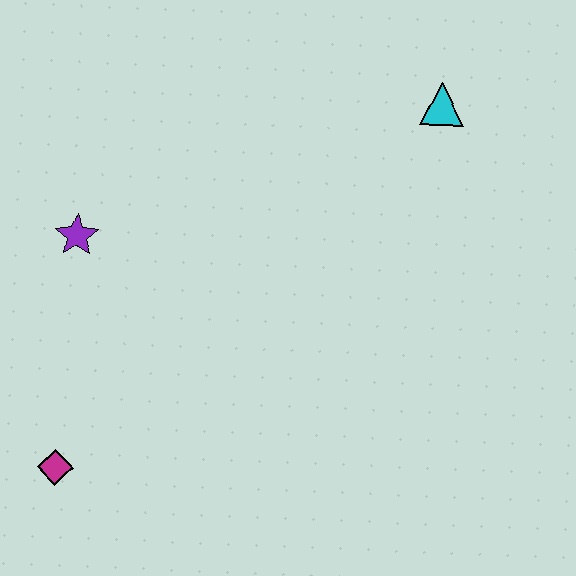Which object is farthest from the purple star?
The cyan triangle is farthest from the purple star.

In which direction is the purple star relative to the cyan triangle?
The purple star is to the left of the cyan triangle.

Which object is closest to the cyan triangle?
The purple star is closest to the cyan triangle.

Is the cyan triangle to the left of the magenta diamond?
No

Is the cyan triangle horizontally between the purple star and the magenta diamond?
No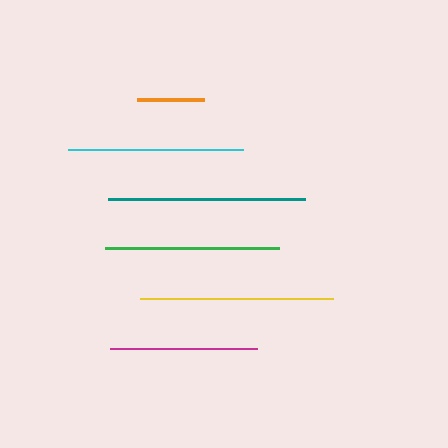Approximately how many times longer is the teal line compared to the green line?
The teal line is approximately 1.1 times the length of the green line.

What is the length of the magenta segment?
The magenta segment is approximately 147 pixels long.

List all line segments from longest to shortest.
From longest to shortest: teal, yellow, cyan, green, magenta, orange.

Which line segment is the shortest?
The orange line is the shortest at approximately 67 pixels.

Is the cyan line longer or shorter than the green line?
The cyan line is longer than the green line.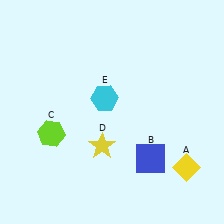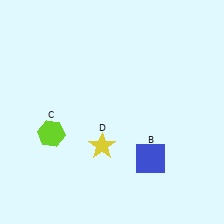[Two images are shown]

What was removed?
The cyan hexagon (E), the yellow diamond (A) were removed in Image 2.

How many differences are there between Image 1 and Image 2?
There are 2 differences between the two images.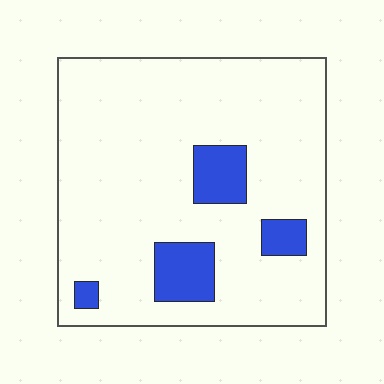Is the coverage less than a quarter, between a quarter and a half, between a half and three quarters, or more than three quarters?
Less than a quarter.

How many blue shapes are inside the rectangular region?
4.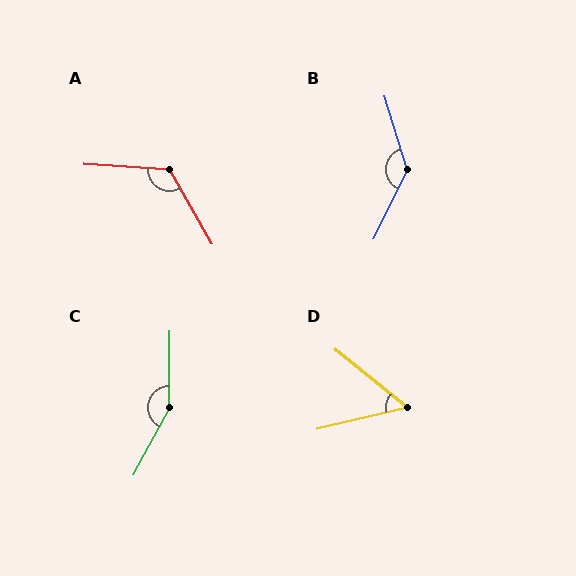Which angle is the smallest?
D, at approximately 52 degrees.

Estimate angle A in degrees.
Approximately 123 degrees.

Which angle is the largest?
C, at approximately 152 degrees.